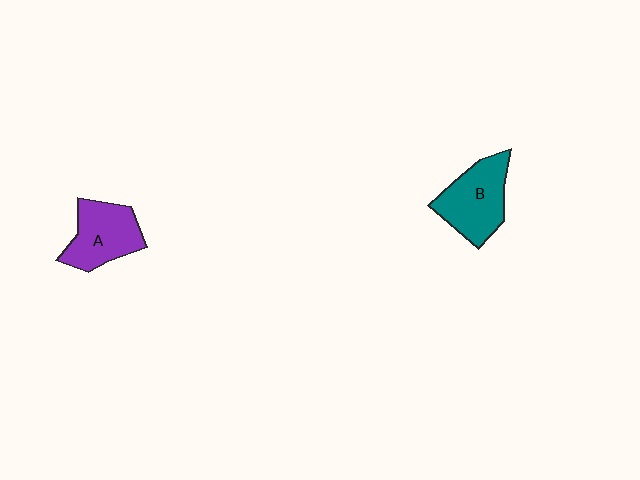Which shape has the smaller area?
Shape A (purple).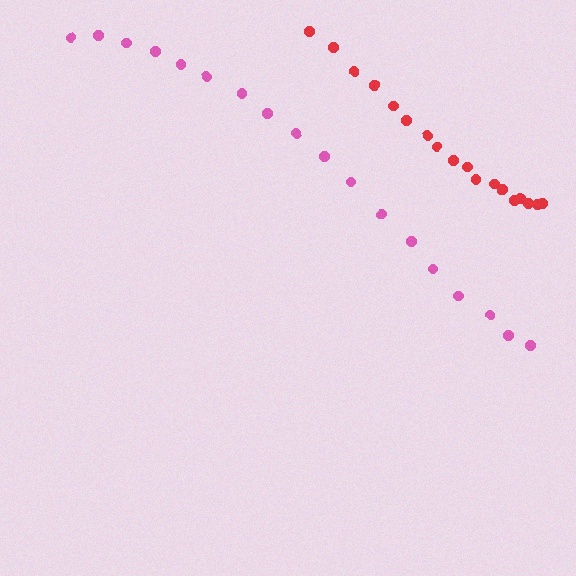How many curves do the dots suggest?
There are 2 distinct paths.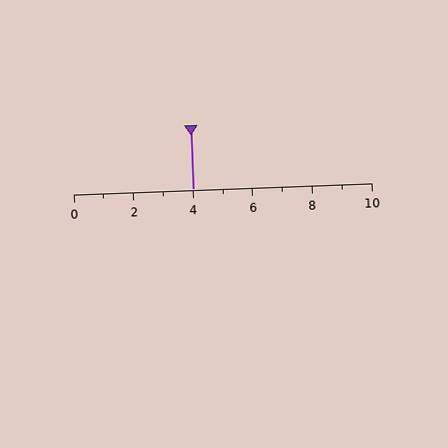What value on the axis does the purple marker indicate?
The marker indicates approximately 4.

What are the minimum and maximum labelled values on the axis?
The axis runs from 0 to 10.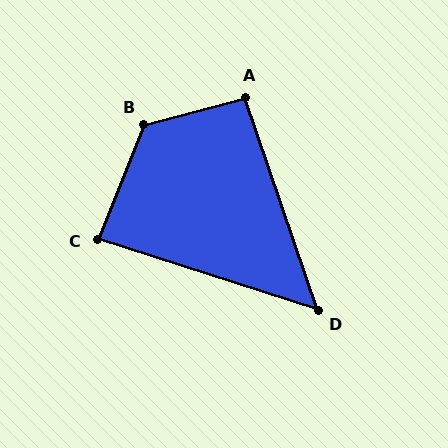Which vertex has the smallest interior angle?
D, at approximately 53 degrees.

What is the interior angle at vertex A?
Approximately 94 degrees (approximately right).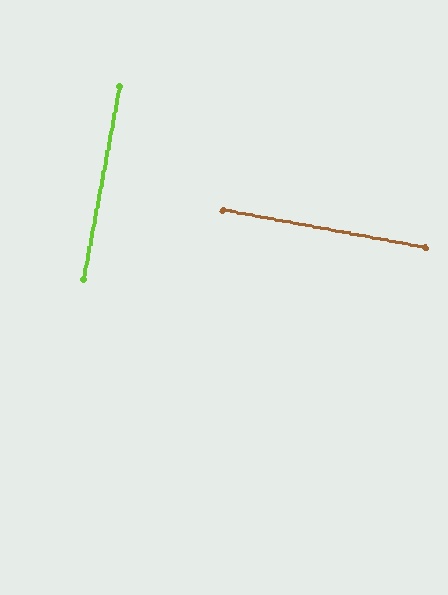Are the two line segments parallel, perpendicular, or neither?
Perpendicular — they meet at approximately 90°.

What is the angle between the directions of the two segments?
Approximately 90 degrees.